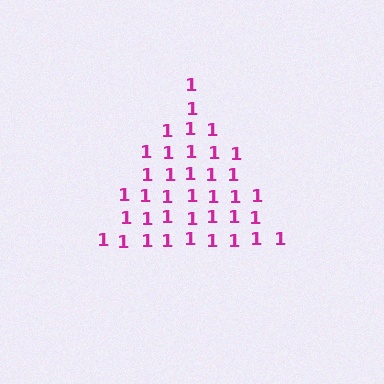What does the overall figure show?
The overall figure shows a triangle.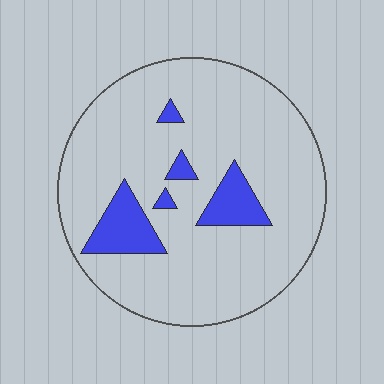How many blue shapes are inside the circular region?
5.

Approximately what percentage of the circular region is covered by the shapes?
Approximately 15%.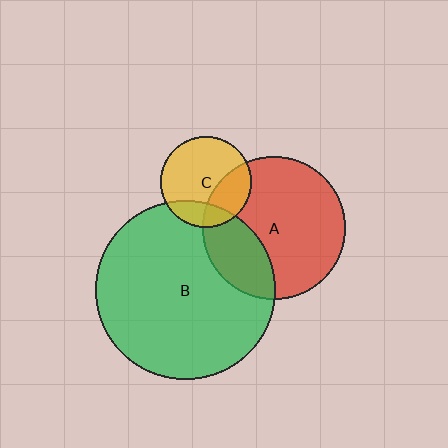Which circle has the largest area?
Circle B (green).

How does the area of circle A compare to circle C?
Approximately 2.5 times.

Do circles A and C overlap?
Yes.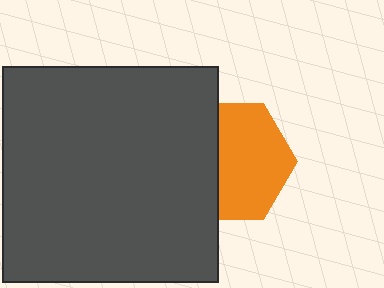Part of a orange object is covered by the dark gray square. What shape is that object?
It is a hexagon.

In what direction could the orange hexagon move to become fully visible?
The orange hexagon could move right. That would shift it out from behind the dark gray square entirely.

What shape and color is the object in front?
The object in front is a dark gray square.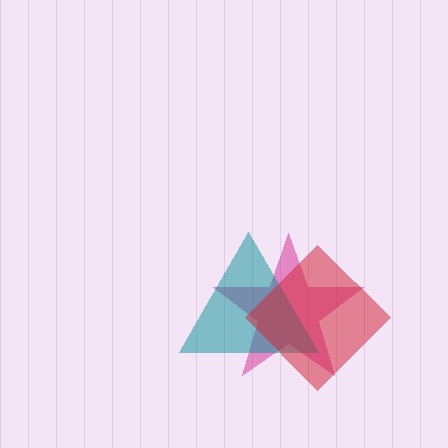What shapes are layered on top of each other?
The layered shapes are: a magenta star, a teal triangle, a red diamond.